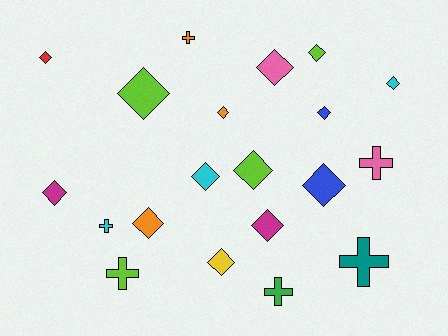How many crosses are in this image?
There are 6 crosses.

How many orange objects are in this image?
There are 3 orange objects.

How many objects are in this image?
There are 20 objects.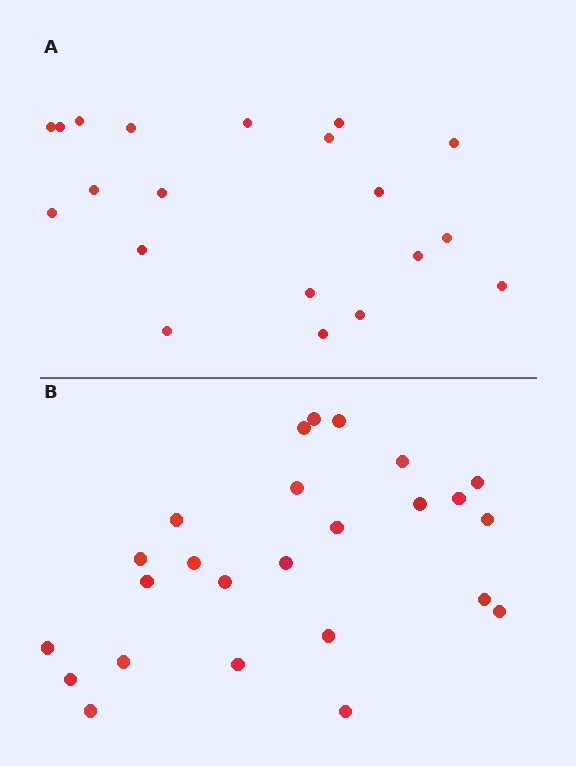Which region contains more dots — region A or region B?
Region B (the bottom region) has more dots.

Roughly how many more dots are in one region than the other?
Region B has about 5 more dots than region A.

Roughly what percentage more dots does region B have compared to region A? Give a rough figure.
About 25% more.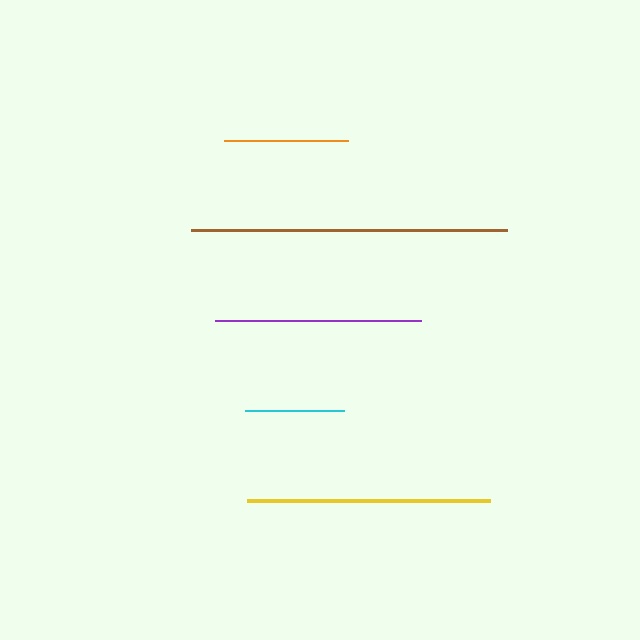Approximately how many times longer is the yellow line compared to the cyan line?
The yellow line is approximately 2.4 times the length of the cyan line.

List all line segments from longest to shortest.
From longest to shortest: brown, yellow, purple, orange, cyan.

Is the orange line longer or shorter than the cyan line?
The orange line is longer than the cyan line.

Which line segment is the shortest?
The cyan line is the shortest at approximately 99 pixels.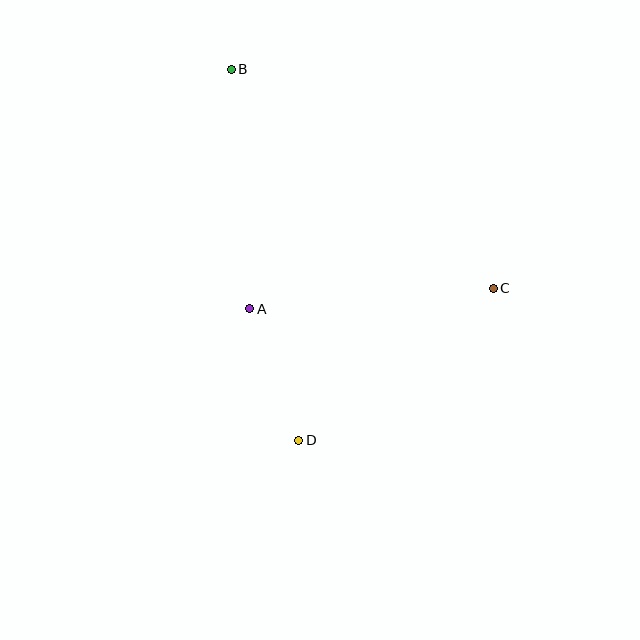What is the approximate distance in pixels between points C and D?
The distance between C and D is approximately 247 pixels.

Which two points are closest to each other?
Points A and D are closest to each other.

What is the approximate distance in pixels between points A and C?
The distance between A and C is approximately 245 pixels.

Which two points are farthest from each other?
Points B and D are farthest from each other.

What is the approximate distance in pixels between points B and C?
The distance between B and C is approximately 341 pixels.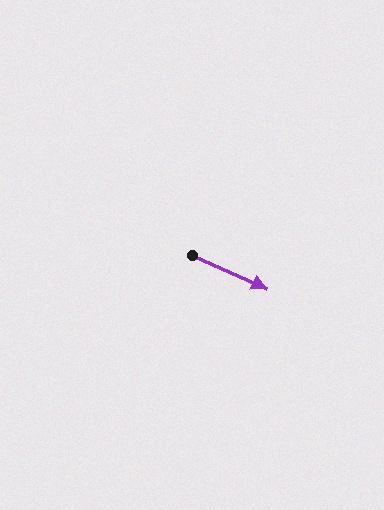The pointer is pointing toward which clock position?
Roughly 4 o'clock.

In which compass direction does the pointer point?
Southeast.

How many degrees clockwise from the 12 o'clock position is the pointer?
Approximately 114 degrees.